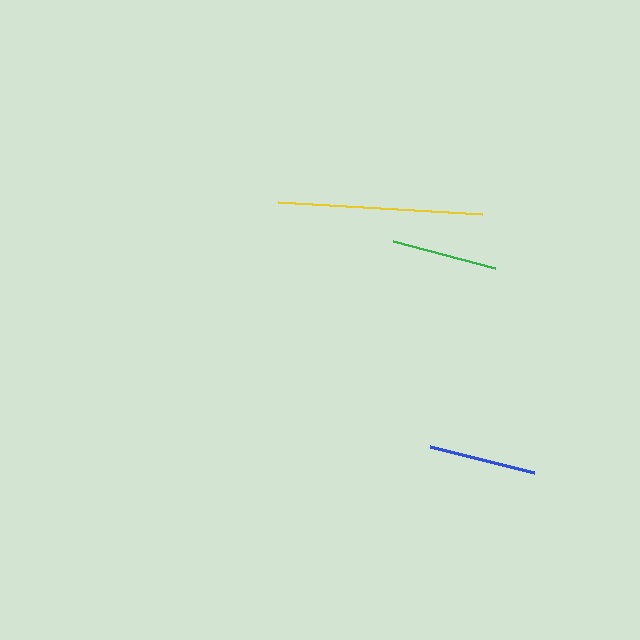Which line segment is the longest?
The yellow line is the longest at approximately 205 pixels.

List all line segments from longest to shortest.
From longest to shortest: yellow, blue, green.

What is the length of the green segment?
The green segment is approximately 106 pixels long.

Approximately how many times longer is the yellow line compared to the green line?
The yellow line is approximately 1.9 times the length of the green line.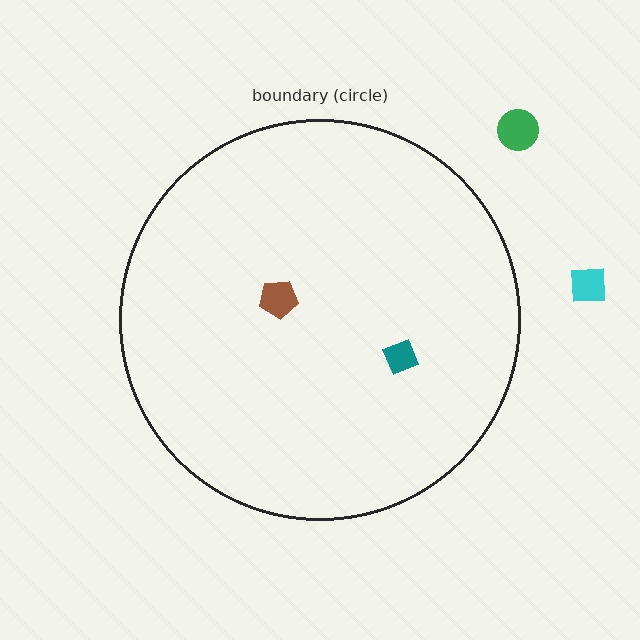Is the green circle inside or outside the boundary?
Outside.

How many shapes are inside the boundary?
2 inside, 2 outside.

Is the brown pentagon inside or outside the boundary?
Inside.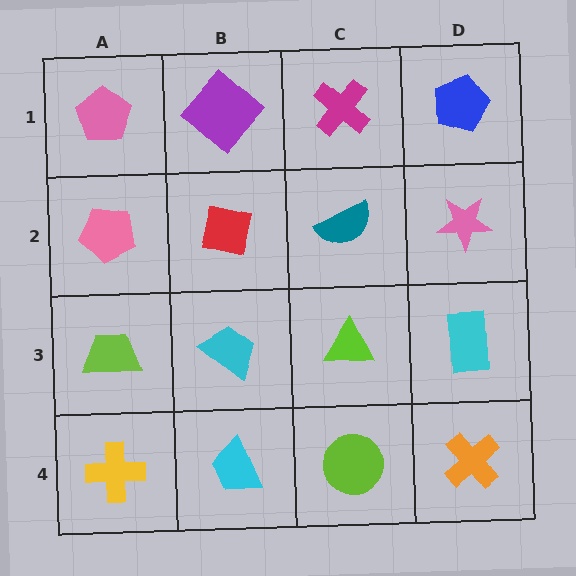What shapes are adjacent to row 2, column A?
A pink pentagon (row 1, column A), a lime trapezoid (row 3, column A), a red square (row 2, column B).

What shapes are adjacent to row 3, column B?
A red square (row 2, column B), a cyan trapezoid (row 4, column B), a lime trapezoid (row 3, column A), a lime triangle (row 3, column C).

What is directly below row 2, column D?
A cyan rectangle.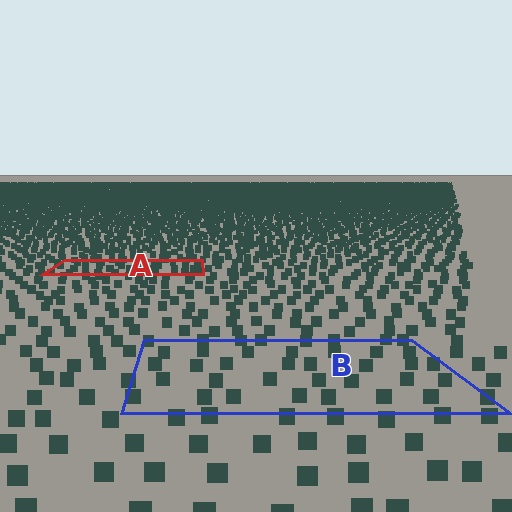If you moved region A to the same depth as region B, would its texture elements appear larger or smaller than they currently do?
They would appear larger. At a closer depth, the same texture elements are projected at a bigger on-screen size.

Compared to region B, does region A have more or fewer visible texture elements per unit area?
Region A has more texture elements per unit area — they are packed more densely because it is farther away.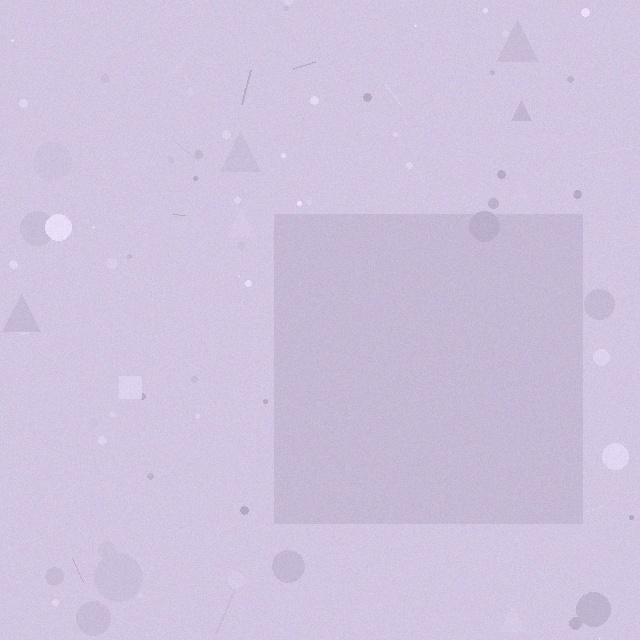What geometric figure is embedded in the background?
A square is embedded in the background.